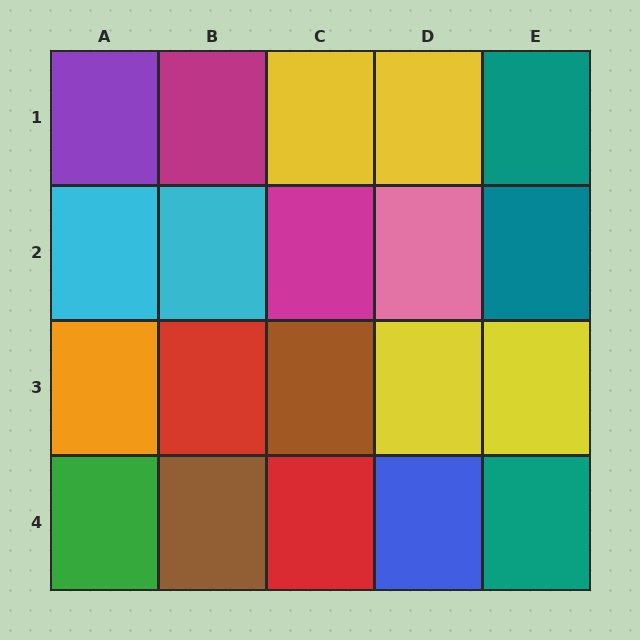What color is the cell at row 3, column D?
Yellow.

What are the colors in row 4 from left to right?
Green, brown, red, blue, teal.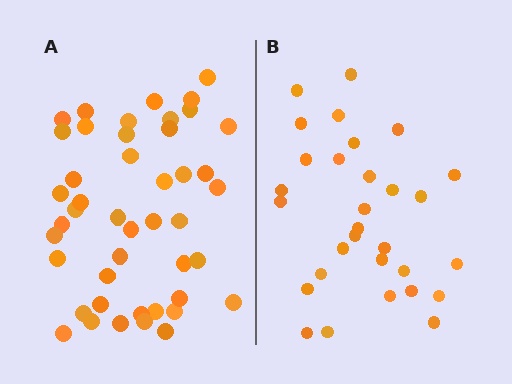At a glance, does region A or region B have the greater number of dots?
Region A (the left region) has more dots.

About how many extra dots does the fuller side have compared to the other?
Region A has approximately 15 more dots than region B.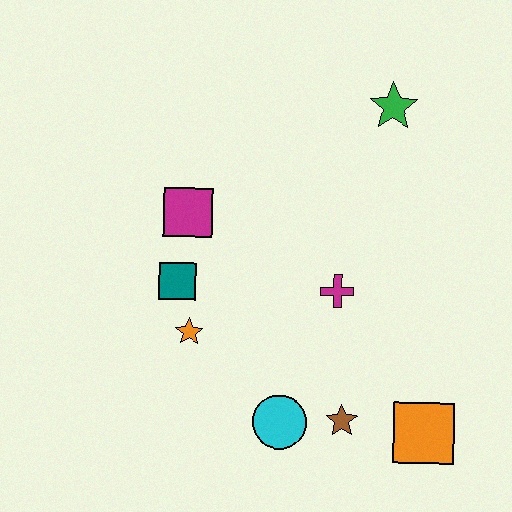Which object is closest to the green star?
The magenta cross is closest to the green star.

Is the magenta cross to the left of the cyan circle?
No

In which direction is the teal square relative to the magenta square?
The teal square is below the magenta square.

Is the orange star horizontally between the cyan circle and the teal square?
Yes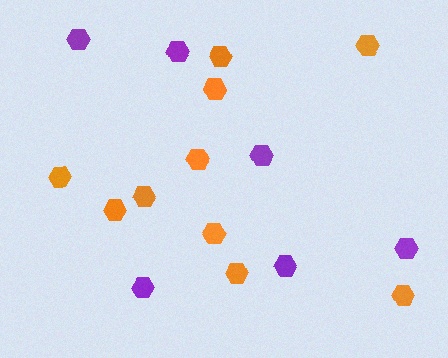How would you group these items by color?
There are 2 groups: one group of orange hexagons (10) and one group of purple hexagons (6).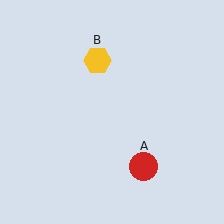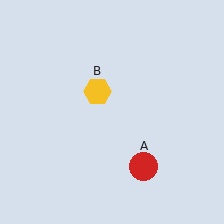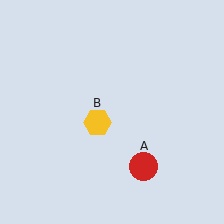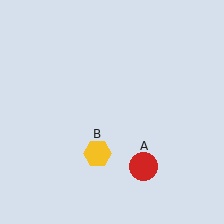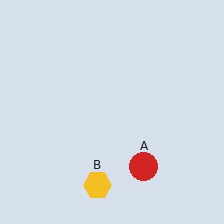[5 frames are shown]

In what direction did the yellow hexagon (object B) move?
The yellow hexagon (object B) moved down.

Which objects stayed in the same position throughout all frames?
Red circle (object A) remained stationary.